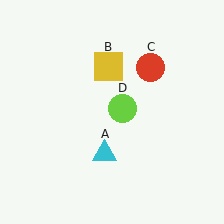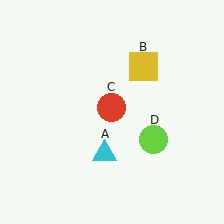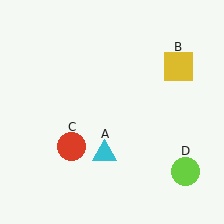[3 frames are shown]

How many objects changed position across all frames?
3 objects changed position: yellow square (object B), red circle (object C), lime circle (object D).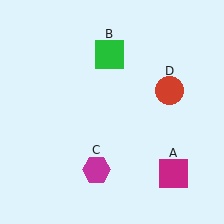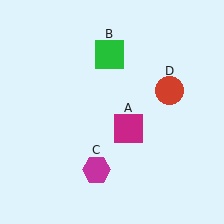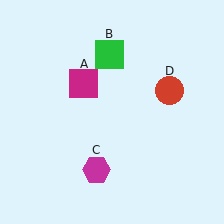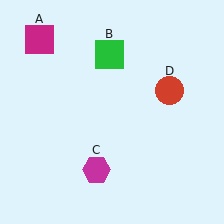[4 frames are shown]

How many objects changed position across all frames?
1 object changed position: magenta square (object A).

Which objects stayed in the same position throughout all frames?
Green square (object B) and magenta hexagon (object C) and red circle (object D) remained stationary.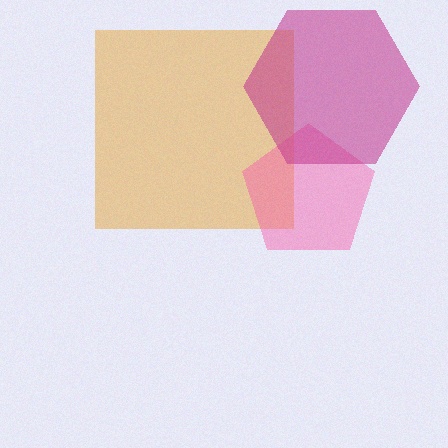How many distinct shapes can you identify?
There are 3 distinct shapes: an orange square, a pink pentagon, a magenta hexagon.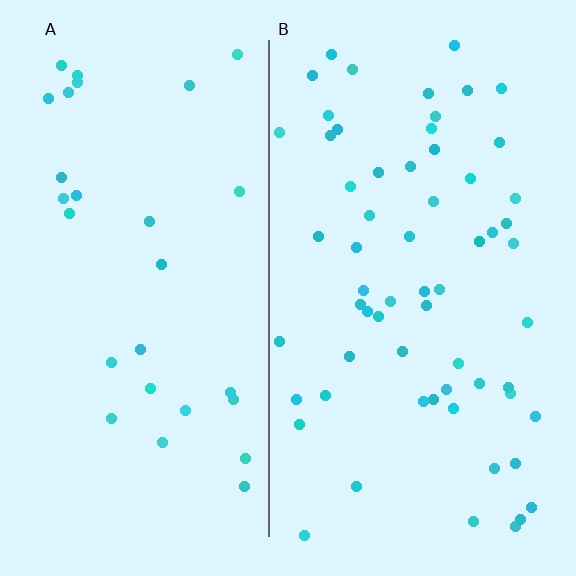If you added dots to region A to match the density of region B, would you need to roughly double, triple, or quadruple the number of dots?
Approximately double.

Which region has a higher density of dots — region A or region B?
B (the right).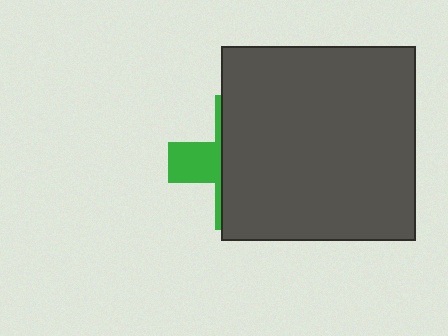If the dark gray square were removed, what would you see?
You would see the complete green cross.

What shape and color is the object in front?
The object in front is a dark gray square.